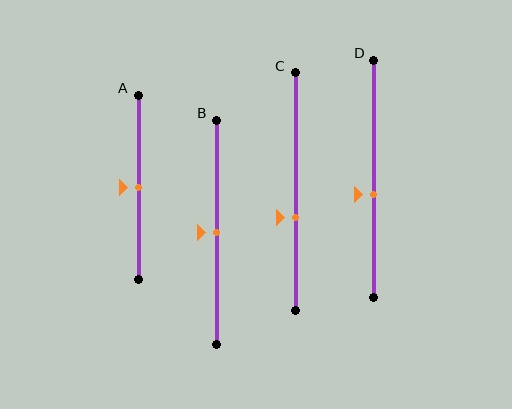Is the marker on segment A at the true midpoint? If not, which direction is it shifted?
Yes, the marker on segment A is at the true midpoint.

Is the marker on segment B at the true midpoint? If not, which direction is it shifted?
Yes, the marker on segment B is at the true midpoint.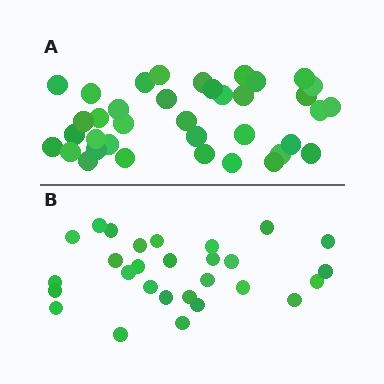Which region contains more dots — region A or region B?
Region A (the top region) has more dots.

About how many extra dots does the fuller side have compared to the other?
Region A has roughly 8 or so more dots than region B.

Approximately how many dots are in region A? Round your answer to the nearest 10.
About 40 dots. (The exact count is 37, which rounds to 40.)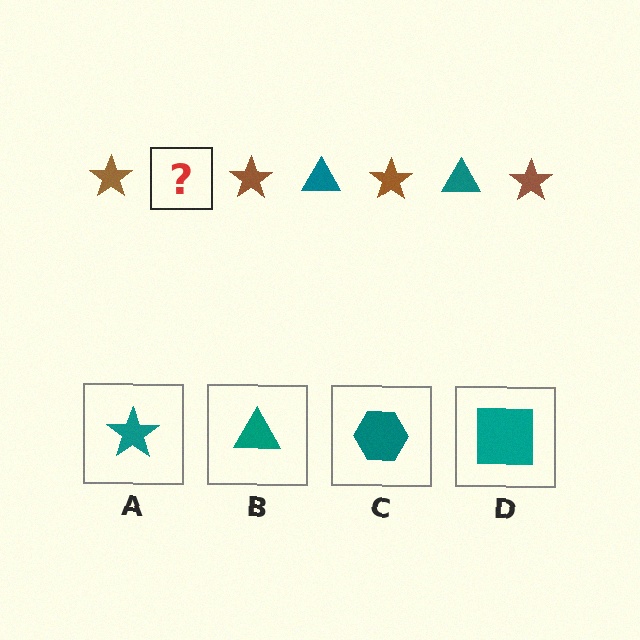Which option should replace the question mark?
Option B.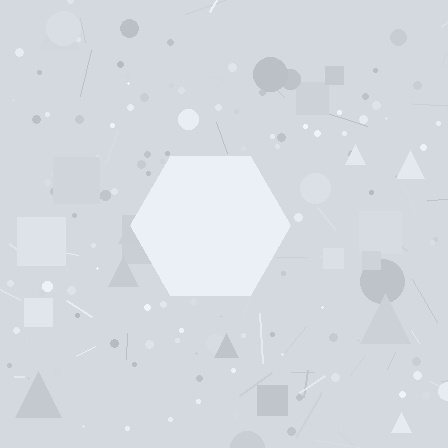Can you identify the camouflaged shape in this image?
The camouflaged shape is a hexagon.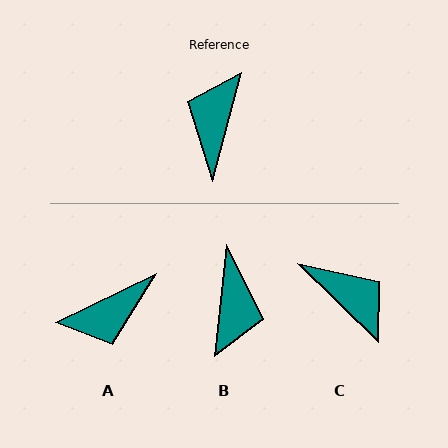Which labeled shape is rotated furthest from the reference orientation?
B, about 171 degrees away.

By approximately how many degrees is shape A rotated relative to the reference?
Approximately 131 degrees counter-clockwise.